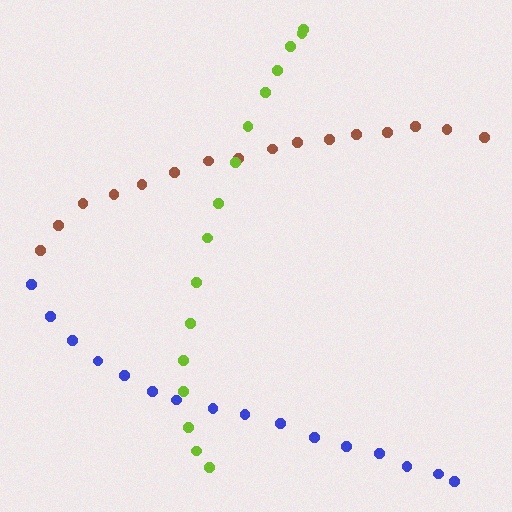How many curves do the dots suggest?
There are 3 distinct paths.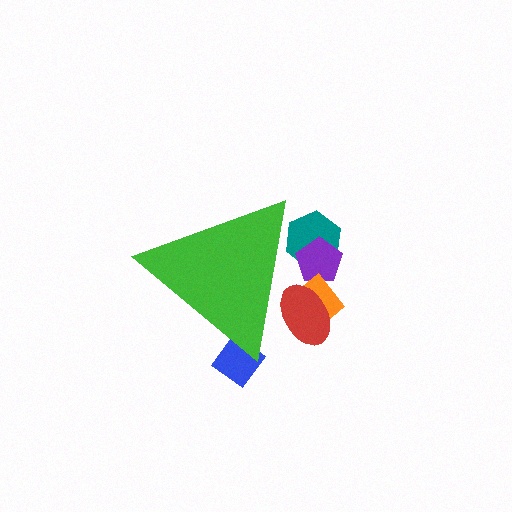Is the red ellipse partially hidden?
Yes, the red ellipse is partially hidden behind the green triangle.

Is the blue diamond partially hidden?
Yes, the blue diamond is partially hidden behind the green triangle.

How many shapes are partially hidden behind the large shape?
5 shapes are partially hidden.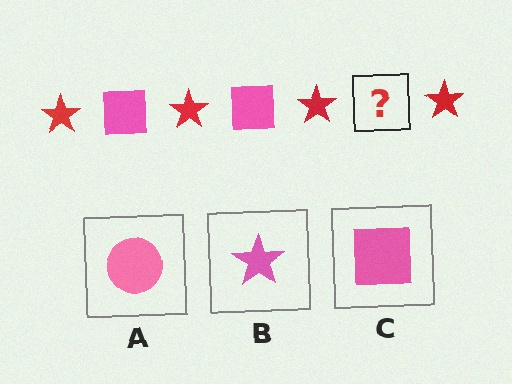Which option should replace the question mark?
Option C.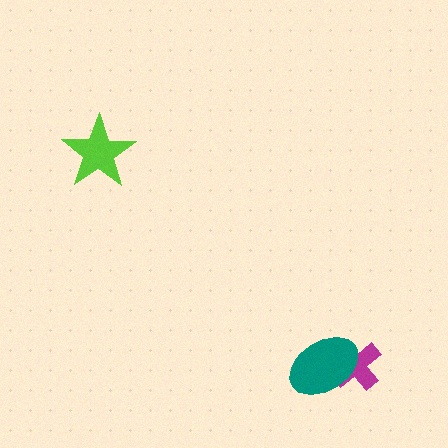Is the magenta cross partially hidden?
Yes, it is partially covered by another shape.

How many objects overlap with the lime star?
0 objects overlap with the lime star.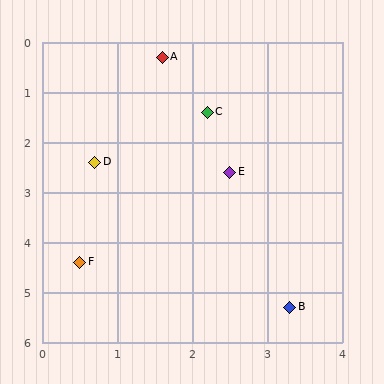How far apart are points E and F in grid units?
Points E and F are about 2.7 grid units apart.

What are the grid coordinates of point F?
Point F is at approximately (0.5, 4.4).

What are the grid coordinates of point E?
Point E is at approximately (2.5, 2.6).